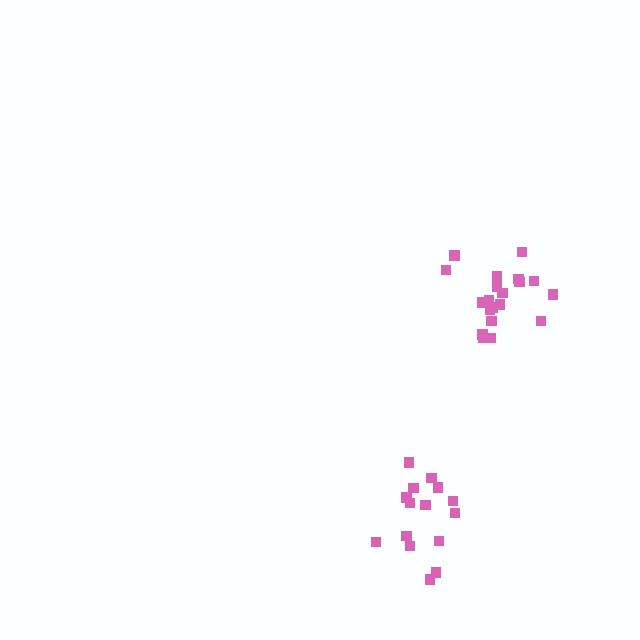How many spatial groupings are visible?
There are 2 spatial groupings.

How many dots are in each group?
Group 1: 15 dots, Group 2: 20 dots (35 total).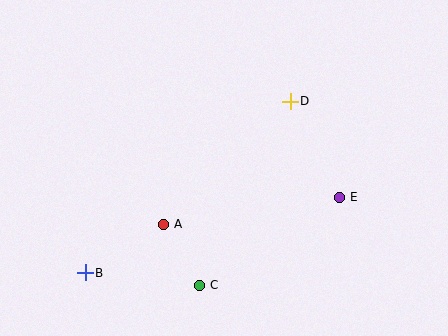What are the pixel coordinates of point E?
Point E is at (340, 197).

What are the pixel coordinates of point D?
Point D is at (290, 101).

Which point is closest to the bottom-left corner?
Point B is closest to the bottom-left corner.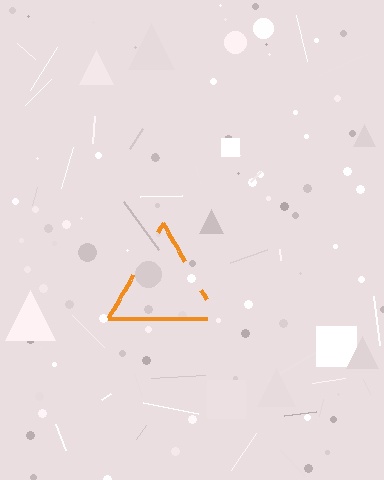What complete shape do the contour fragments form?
The contour fragments form a triangle.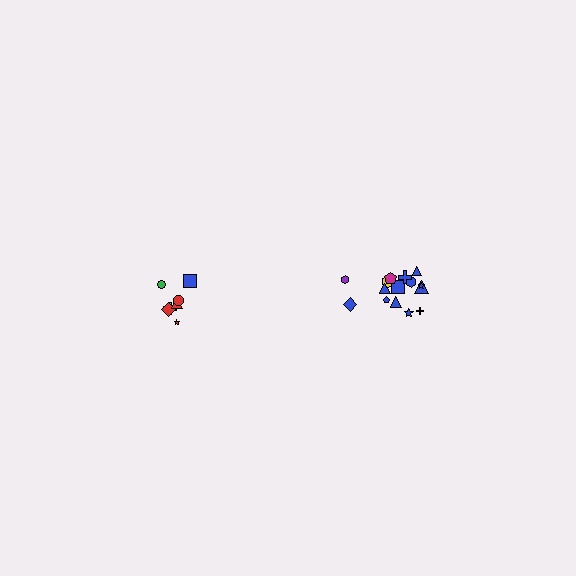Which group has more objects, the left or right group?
The right group.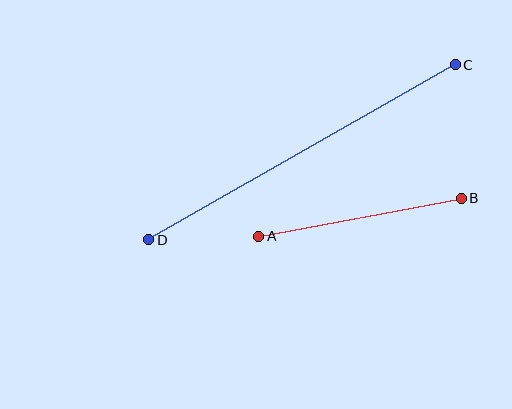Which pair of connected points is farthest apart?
Points C and D are farthest apart.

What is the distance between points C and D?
The distance is approximately 353 pixels.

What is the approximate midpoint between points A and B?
The midpoint is at approximately (360, 217) pixels.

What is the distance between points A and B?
The distance is approximately 206 pixels.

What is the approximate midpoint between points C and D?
The midpoint is at approximately (302, 152) pixels.